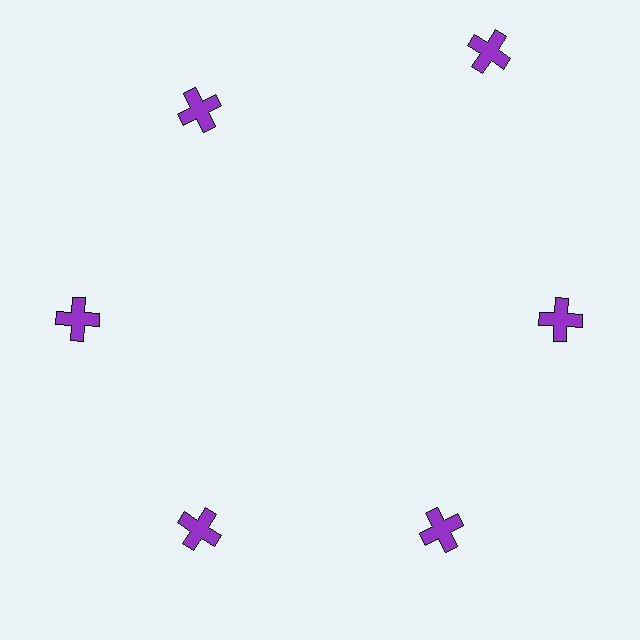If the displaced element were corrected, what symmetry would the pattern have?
It would have 6-fold rotational symmetry — the pattern would map onto itself every 60 degrees.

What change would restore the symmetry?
The symmetry would be restored by moving it inward, back onto the ring so that all 6 crosses sit at equal angles and equal distance from the center.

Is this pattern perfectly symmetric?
No. The 6 purple crosses are arranged in a ring, but one element near the 1 o'clock position is pushed outward from the center, breaking the 6-fold rotational symmetry.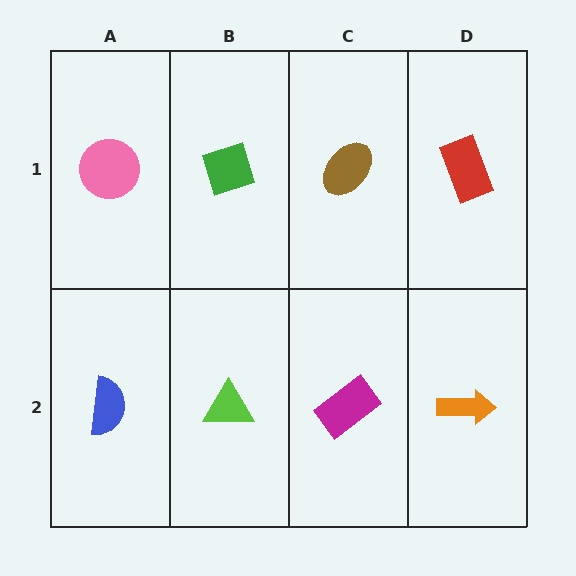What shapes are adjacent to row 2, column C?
A brown ellipse (row 1, column C), a lime triangle (row 2, column B), an orange arrow (row 2, column D).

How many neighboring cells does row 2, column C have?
3.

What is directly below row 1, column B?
A lime triangle.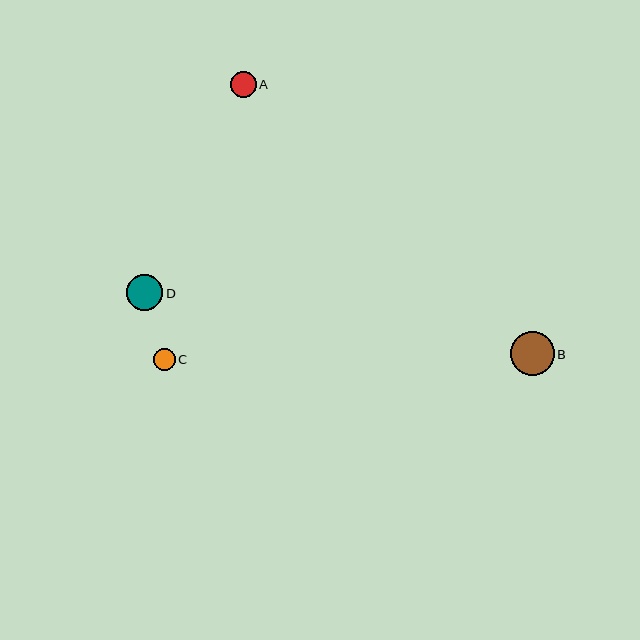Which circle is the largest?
Circle B is the largest with a size of approximately 44 pixels.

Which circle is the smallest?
Circle C is the smallest with a size of approximately 22 pixels.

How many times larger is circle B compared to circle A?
Circle B is approximately 1.7 times the size of circle A.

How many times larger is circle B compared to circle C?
Circle B is approximately 2.0 times the size of circle C.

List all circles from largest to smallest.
From largest to smallest: B, D, A, C.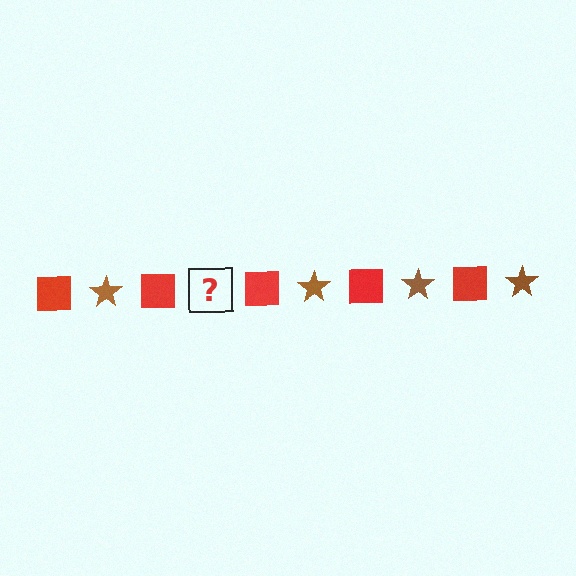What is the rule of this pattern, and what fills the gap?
The rule is that the pattern alternates between red square and brown star. The gap should be filled with a brown star.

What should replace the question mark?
The question mark should be replaced with a brown star.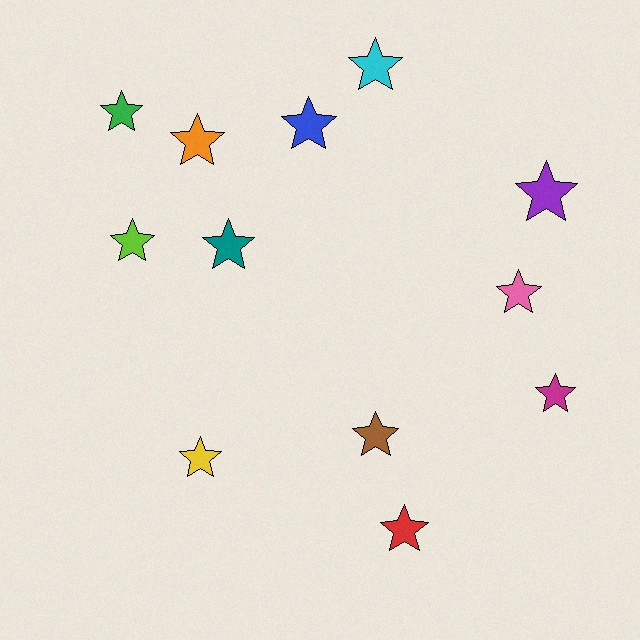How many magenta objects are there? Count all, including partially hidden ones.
There is 1 magenta object.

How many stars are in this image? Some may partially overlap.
There are 12 stars.